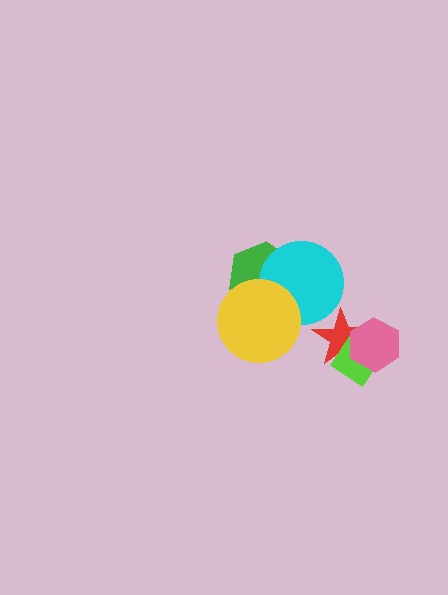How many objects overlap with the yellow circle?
2 objects overlap with the yellow circle.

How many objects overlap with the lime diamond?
2 objects overlap with the lime diamond.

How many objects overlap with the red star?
2 objects overlap with the red star.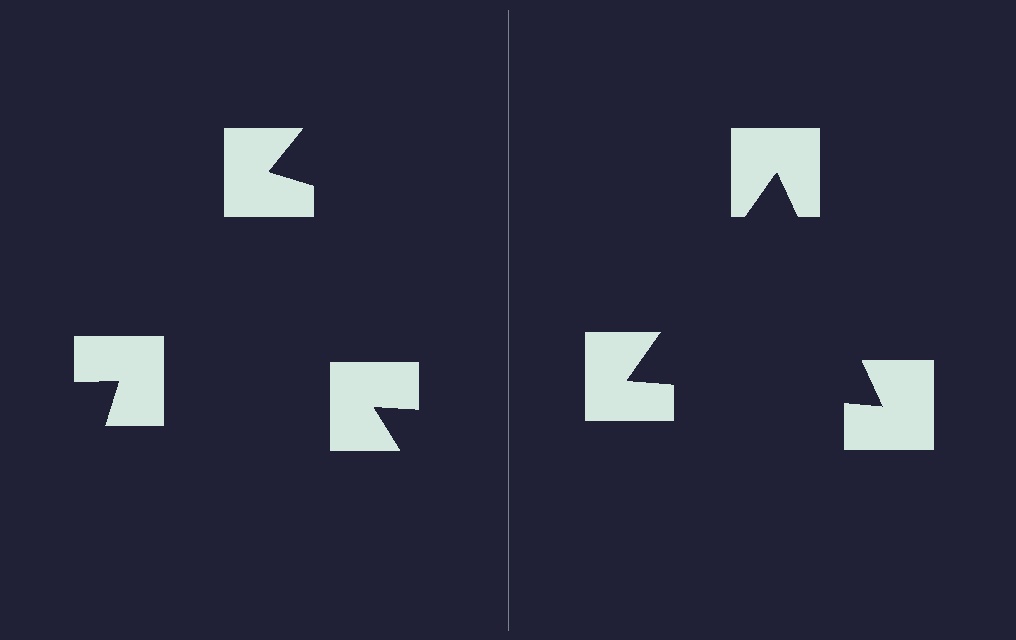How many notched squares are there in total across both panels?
6 — 3 on each side.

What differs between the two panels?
The notched squares are positioned identically on both sides; only the wedge orientations differ. On the right they align to a triangle; on the left they are misaligned.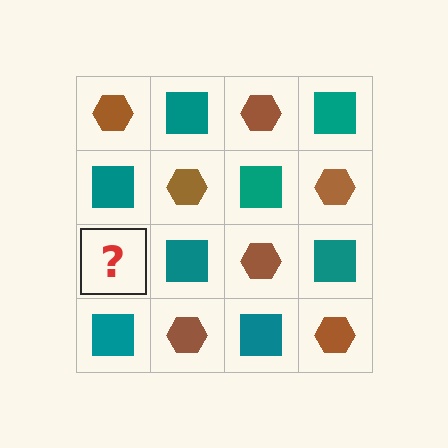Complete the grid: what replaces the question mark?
The question mark should be replaced with a brown hexagon.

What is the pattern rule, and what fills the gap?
The rule is that it alternates brown hexagon and teal square in a checkerboard pattern. The gap should be filled with a brown hexagon.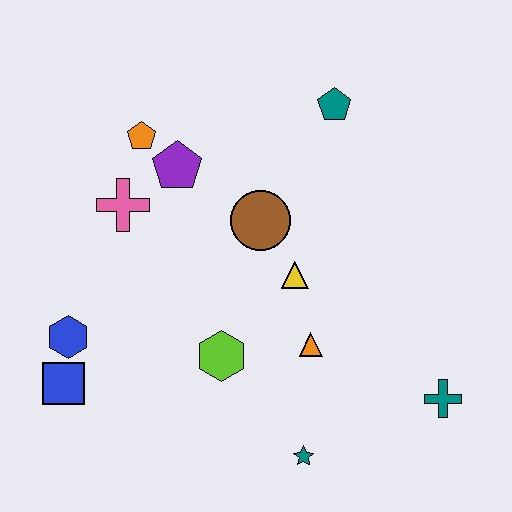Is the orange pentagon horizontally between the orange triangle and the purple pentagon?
No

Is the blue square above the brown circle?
No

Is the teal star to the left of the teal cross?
Yes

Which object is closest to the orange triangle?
The yellow triangle is closest to the orange triangle.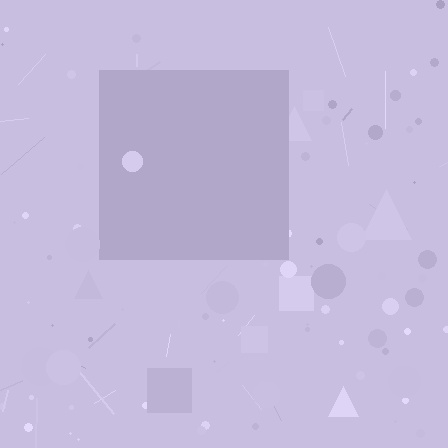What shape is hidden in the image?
A square is hidden in the image.